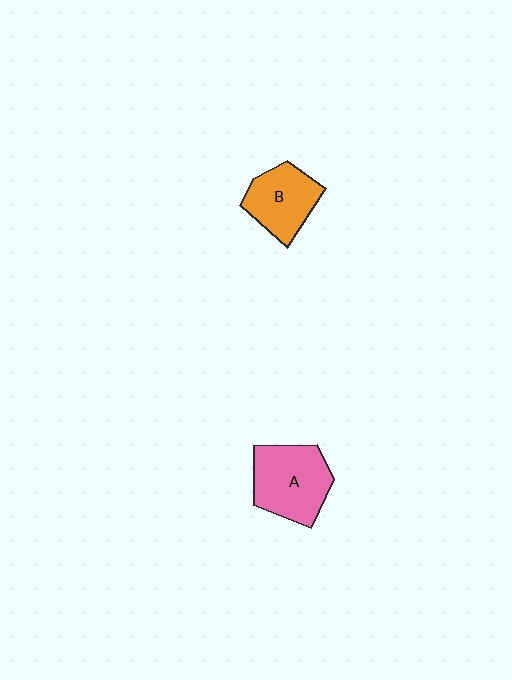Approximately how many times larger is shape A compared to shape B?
Approximately 1.2 times.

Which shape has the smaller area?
Shape B (orange).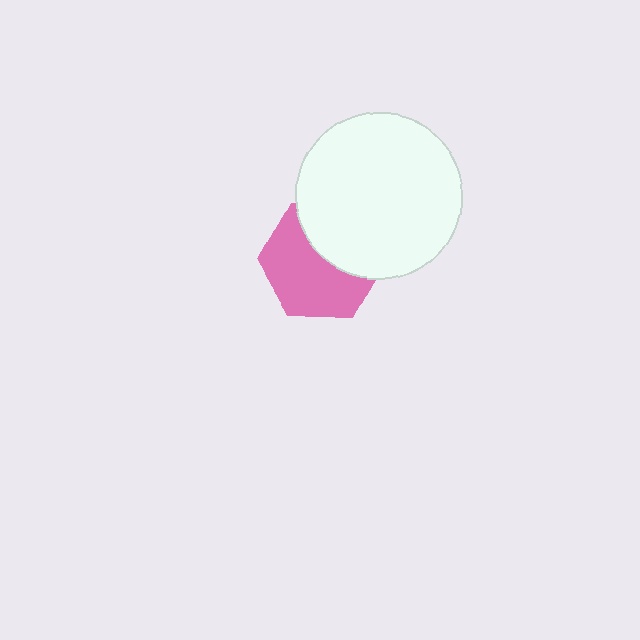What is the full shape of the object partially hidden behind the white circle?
The partially hidden object is a pink hexagon.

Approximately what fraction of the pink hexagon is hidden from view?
Roughly 40% of the pink hexagon is hidden behind the white circle.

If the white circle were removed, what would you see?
You would see the complete pink hexagon.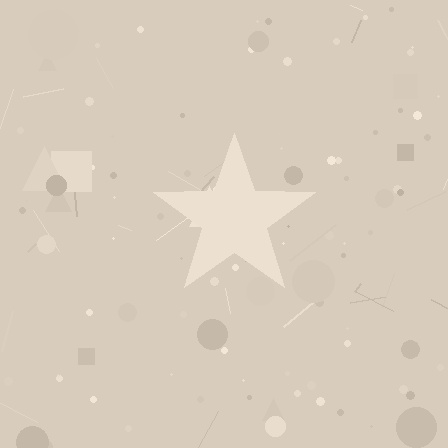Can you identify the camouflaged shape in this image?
The camouflaged shape is a star.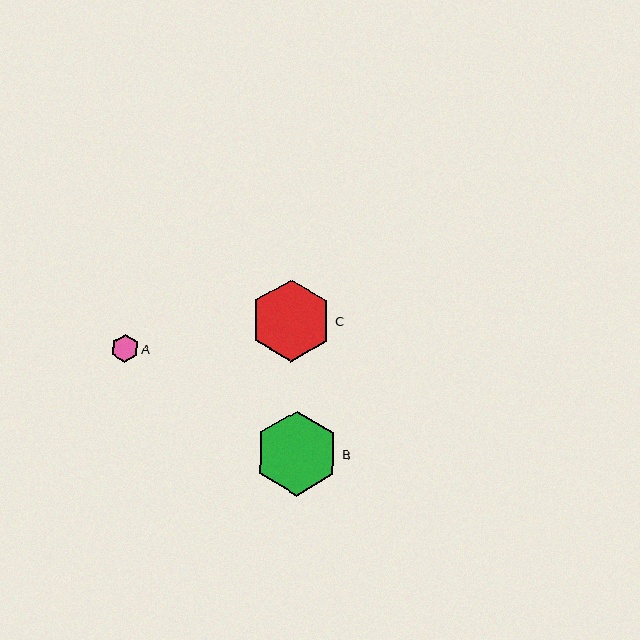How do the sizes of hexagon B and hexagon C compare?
Hexagon B and hexagon C are approximately the same size.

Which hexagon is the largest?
Hexagon B is the largest with a size of approximately 85 pixels.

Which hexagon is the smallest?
Hexagon A is the smallest with a size of approximately 27 pixels.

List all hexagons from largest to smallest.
From largest to smallest: B, C, A.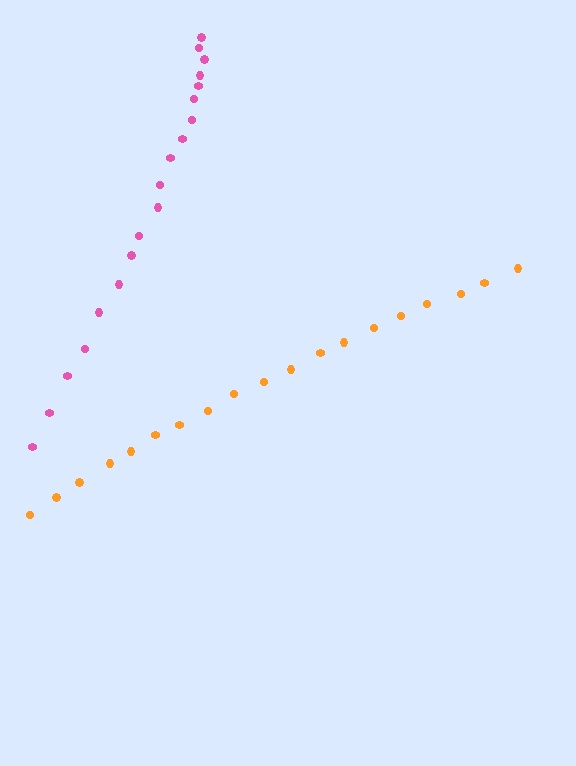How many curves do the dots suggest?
There are 2 distinct paths.